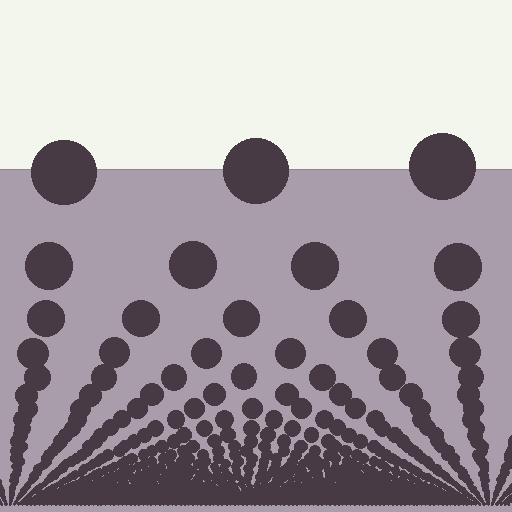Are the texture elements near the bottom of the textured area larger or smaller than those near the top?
Smaller. The gradient is inverted — elements near the bottom are smaller and denser.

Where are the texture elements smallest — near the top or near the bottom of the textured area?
Near the bottom.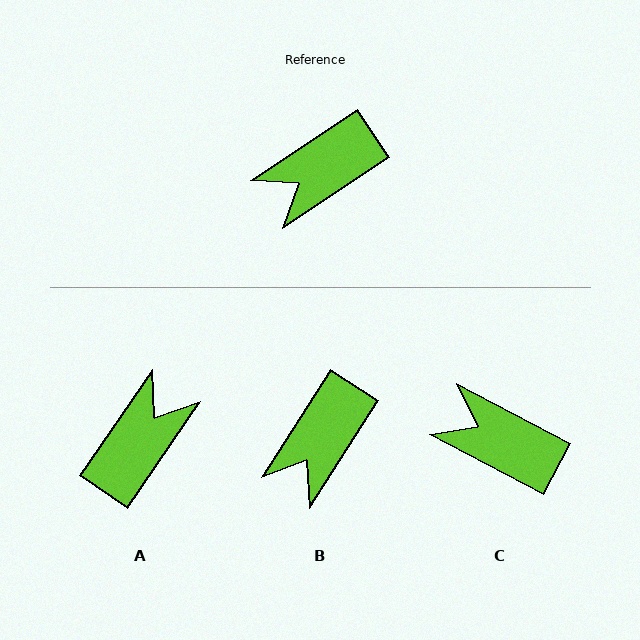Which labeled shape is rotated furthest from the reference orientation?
A, about 158 degrees away.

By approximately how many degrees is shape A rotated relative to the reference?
Approximately 158 degrees clockwise.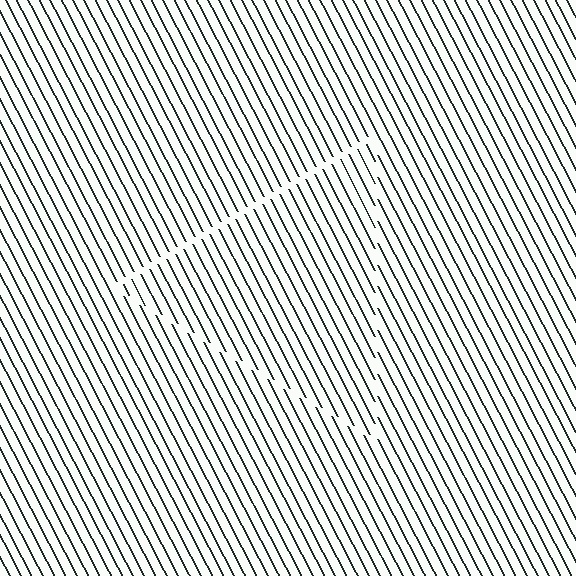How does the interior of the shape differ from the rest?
The interior of the shape contains the same grating, shifted by half a period — the contour is defined by the phase discontinuity where line-ends from the inner and outer gratings abut.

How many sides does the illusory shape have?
3 sides — the line-ends trace a triangle.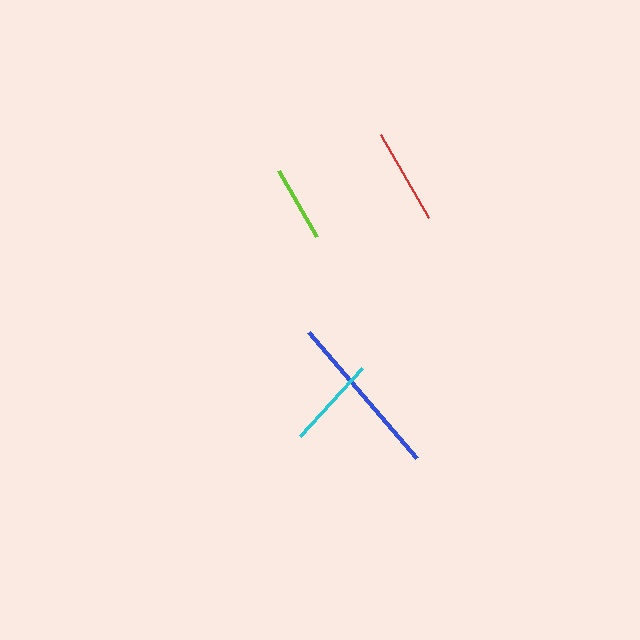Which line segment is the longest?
The blue line is the longest at approximately 166 pixels.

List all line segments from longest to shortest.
From longest to shortest: blue, red, cyan, lime.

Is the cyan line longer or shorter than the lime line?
The cyan line is longer than the lime line.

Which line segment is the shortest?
The lime line is the shortest at approximately 76 pixels.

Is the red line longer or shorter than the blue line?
The blue line is longer than the red line.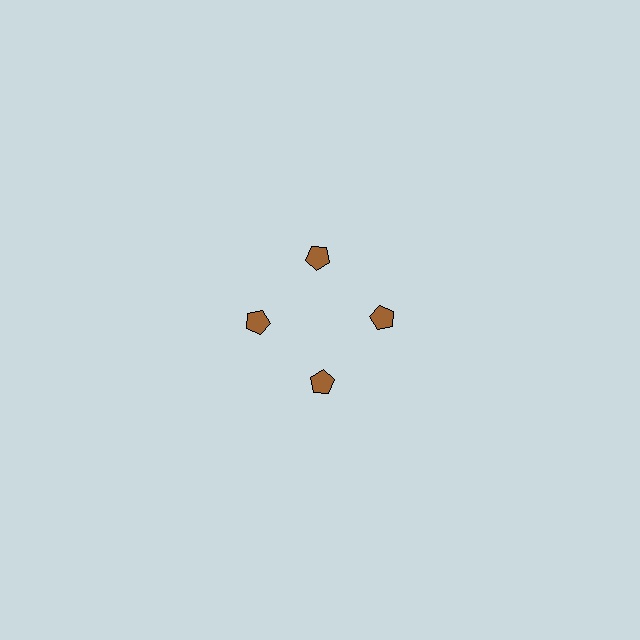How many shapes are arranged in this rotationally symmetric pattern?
There are 4 shapes, arranged in 4 groups of 1.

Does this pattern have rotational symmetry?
Yes, this pattern has 4-fold rotational symmetry. It looks the same after rotating 90 degrees around the center.